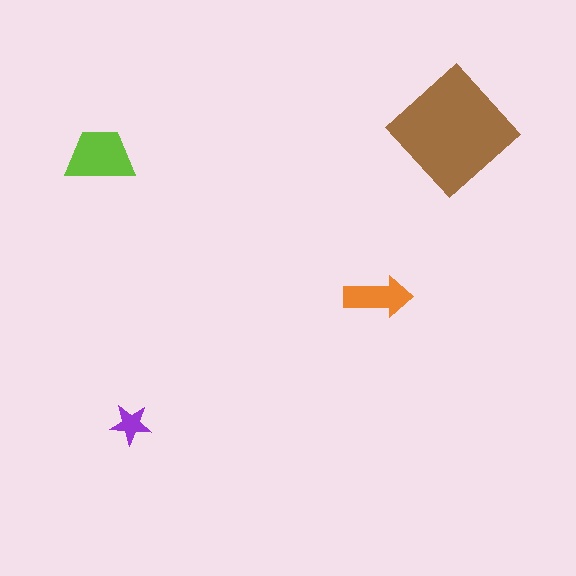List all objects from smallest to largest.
The purple star, the orange arrow, the lime trapezoid, the brown diamond.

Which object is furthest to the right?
The brown diamond is rightmost.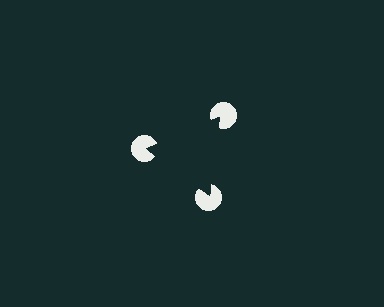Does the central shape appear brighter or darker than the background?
It typically appears slightly darker than the background, even though no actual brightness change is drawn.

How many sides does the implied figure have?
3 sides.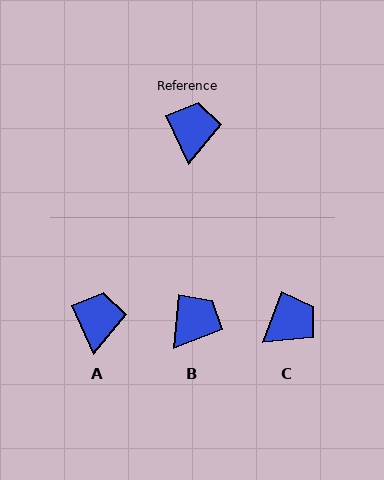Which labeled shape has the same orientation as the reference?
A.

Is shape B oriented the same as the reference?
No, it is off by about 30 degrees.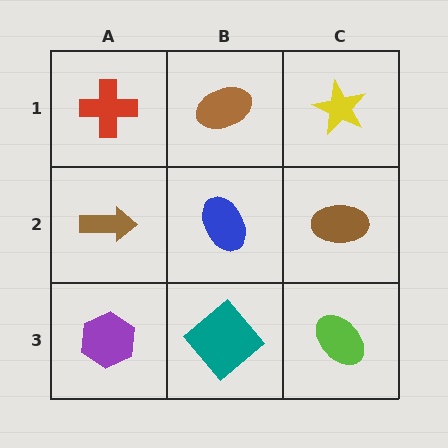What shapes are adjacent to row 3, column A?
A brown arrow (row 2, column A), a teal diamond (row 3, column B).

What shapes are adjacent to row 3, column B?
A blue ellipse (row 2, column B), a purple hexagon (row 3, column A), a lime ellipse (row 3, column C).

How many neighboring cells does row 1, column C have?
2.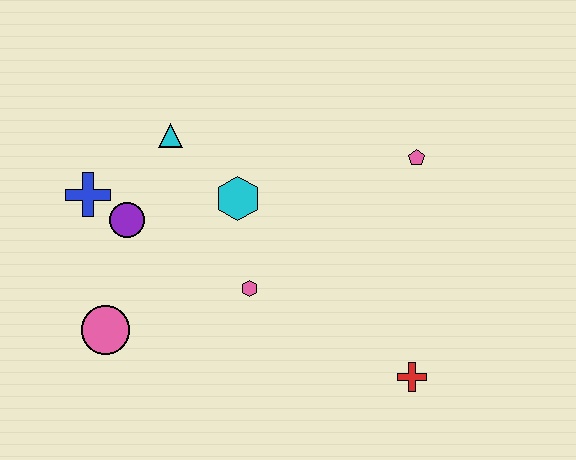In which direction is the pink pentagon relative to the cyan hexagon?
The pink pentagon is to the right of the cyan hexagon.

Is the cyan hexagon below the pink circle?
No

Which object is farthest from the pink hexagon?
The pink pentagon is farthest from the pink hexagon.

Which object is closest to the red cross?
The pink hexagon is closest to the red cross.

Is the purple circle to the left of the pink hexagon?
Yes